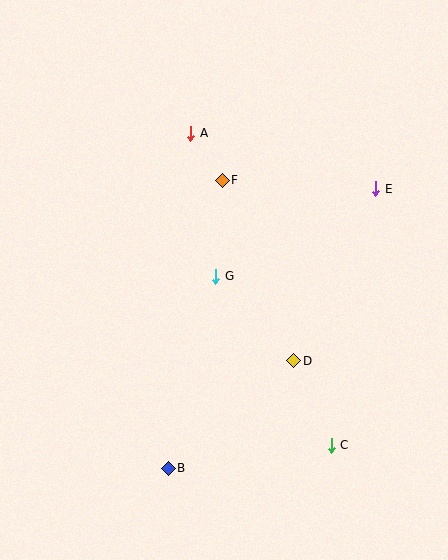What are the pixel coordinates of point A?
Point A is at (191, 133).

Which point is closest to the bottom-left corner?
Point B is closest to the bottom-left corner.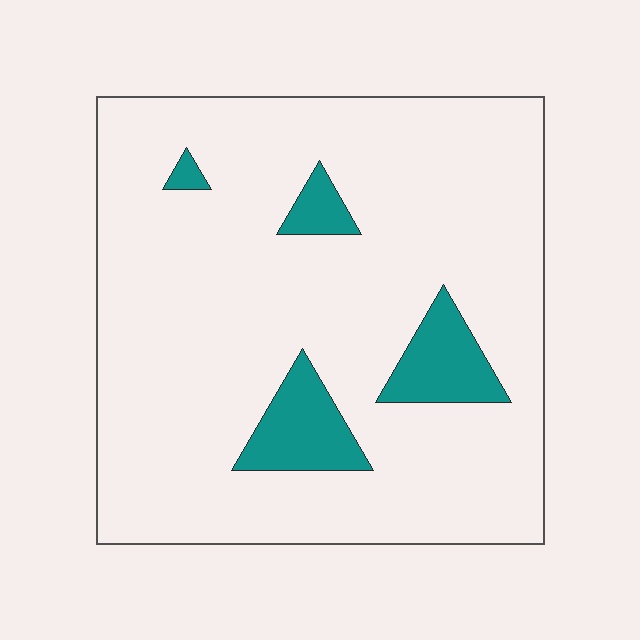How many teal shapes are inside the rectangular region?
4.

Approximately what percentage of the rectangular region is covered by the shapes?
Approximately 10%.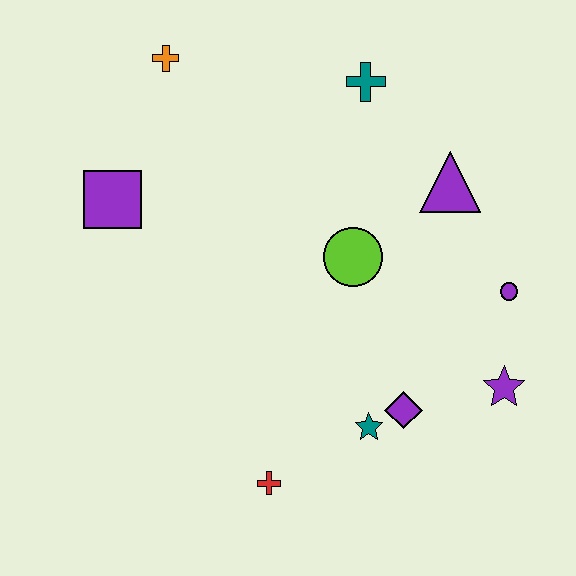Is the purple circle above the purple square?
No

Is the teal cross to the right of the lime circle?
Yes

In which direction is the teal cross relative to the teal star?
The teal cross is above the teal star.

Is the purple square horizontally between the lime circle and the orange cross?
No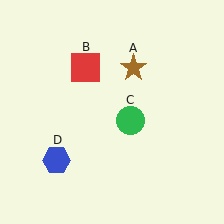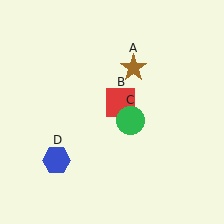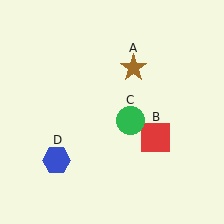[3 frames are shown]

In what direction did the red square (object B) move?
The red square (object B) moved down and to the right.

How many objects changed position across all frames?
1 object changed position: red square (object B).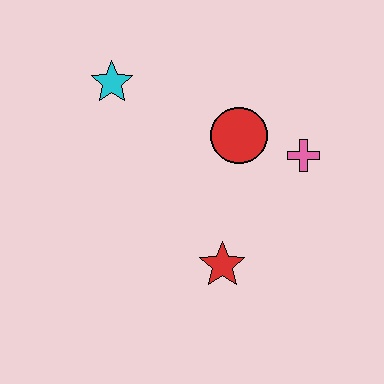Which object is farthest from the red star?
The cyan star is farthest from the red star.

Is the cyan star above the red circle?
Yes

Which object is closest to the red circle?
The pink cross is closest to the red circle.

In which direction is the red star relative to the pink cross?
The red star is below the pink cross.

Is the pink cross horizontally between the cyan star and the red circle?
No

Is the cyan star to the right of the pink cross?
No